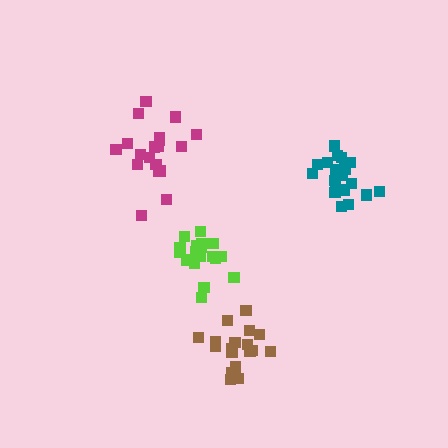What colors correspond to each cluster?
The clusters are colored: brown, teal, magenta, lime.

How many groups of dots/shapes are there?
There are 4 groups.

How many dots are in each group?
Group 1: 18 dots, Group 2: 20 dots, Group 3: 19 dots, Group 4: 19 dots (76 total).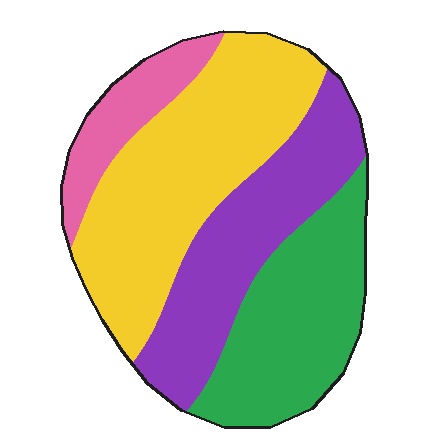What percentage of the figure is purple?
Purple covers about 25% of the figure.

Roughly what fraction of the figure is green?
Green takes up between a sixth and a third of the figure.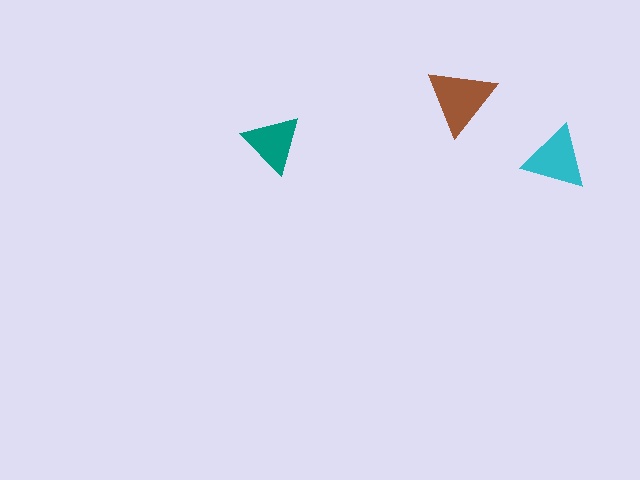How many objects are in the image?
There are 3 objects in the image.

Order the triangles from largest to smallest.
the brown one, the cyan one, the teal one.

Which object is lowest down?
The cyan triangle is bottommost.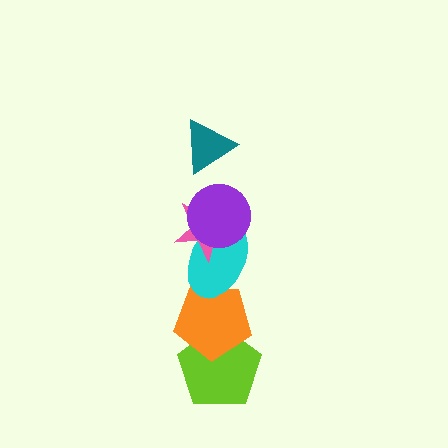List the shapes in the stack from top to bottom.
From top to bottom: the teal triangle, the purple circle, the pink star, the cyan ellipse, the orange pentagon, the lime pentagon.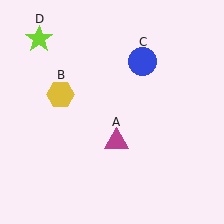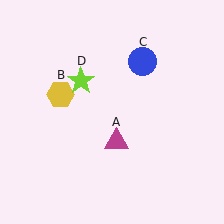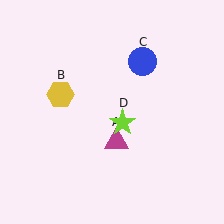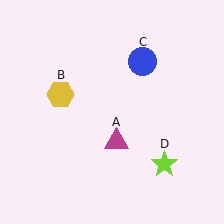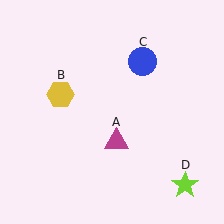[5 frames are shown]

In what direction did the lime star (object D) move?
The lime star (object D) moved down and to the right.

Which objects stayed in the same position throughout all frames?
Magenta triangle (object A) and yellow hexagon (object B) and blue circle (object C) remained stationary.